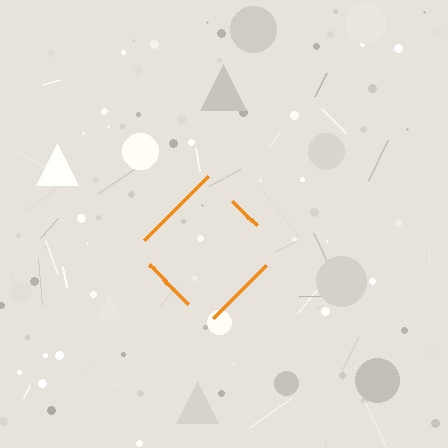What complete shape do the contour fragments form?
The contour fragments form a diamond.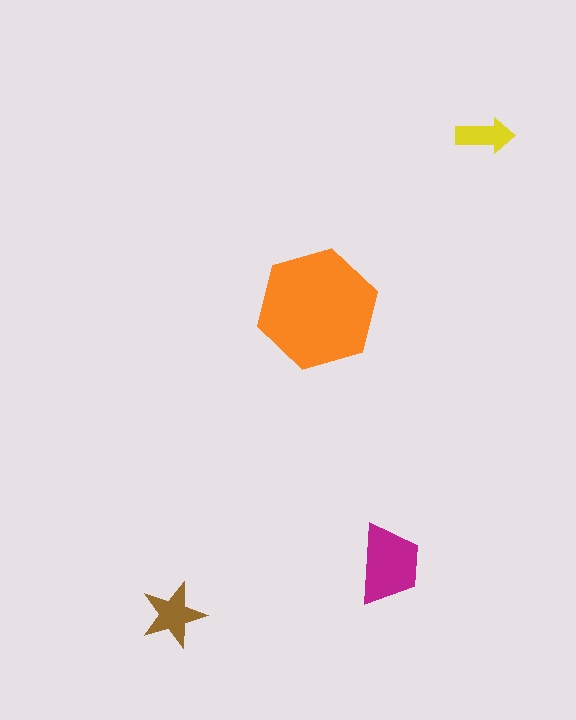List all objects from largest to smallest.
The orange hexagon, the magenta trapezoid, the brown star, the yellow arrow.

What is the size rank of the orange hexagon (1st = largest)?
1st.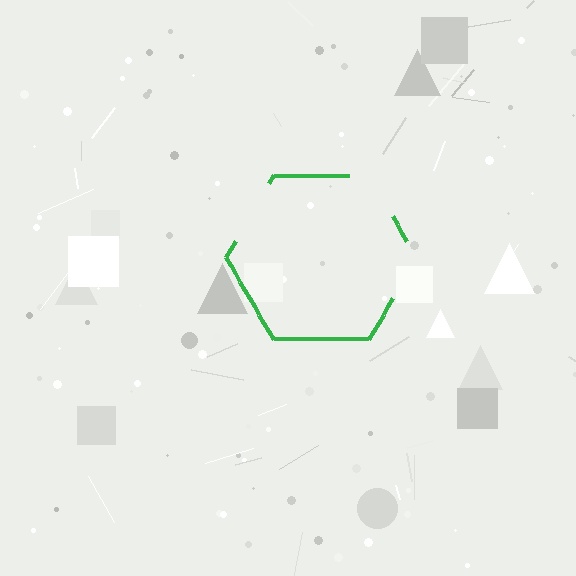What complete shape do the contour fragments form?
The contour fragments form a hexagon.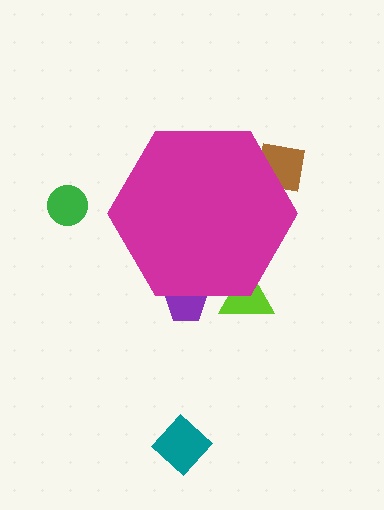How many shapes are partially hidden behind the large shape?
3 shapes are partially hidden.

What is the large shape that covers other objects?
A magenta hexagon.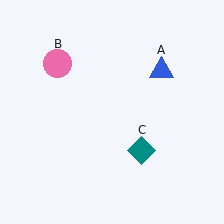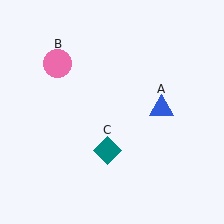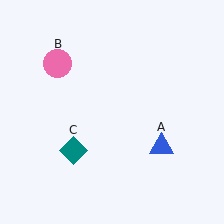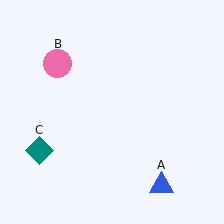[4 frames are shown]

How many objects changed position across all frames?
2 objects changed position: blue triangle (object A), teal diamond (object C).